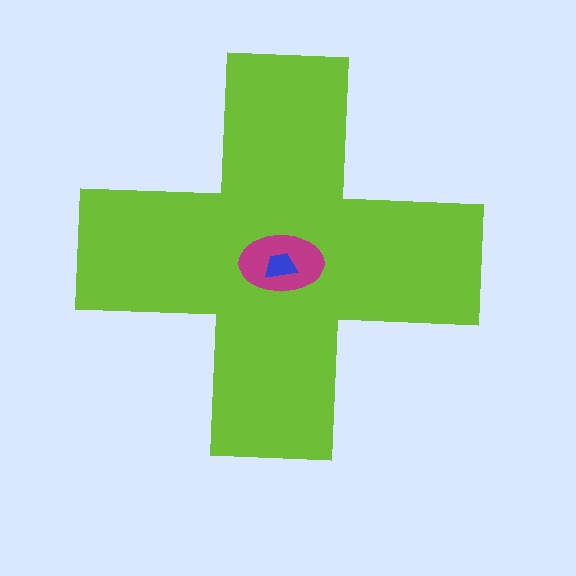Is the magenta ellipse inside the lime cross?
Yes.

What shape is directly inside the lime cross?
The magenta ellipse.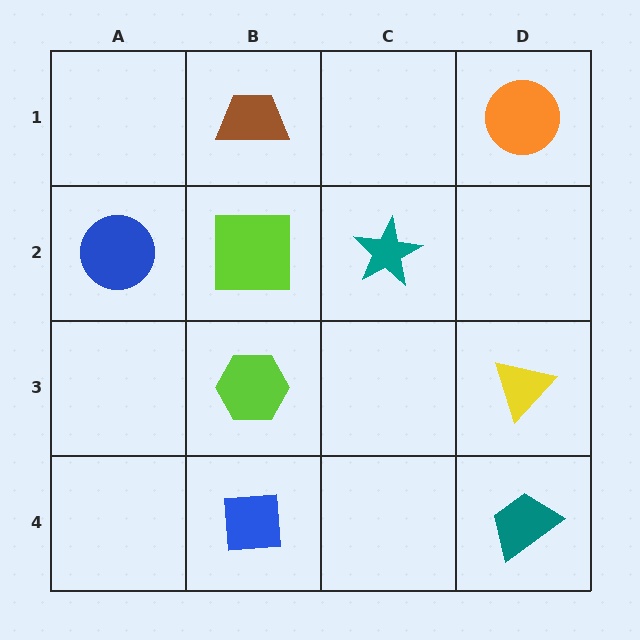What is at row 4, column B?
A blue square.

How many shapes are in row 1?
2 shapes.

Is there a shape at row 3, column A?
No, that cell is empty.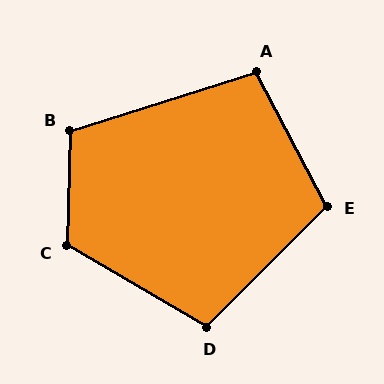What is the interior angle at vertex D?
Approximately 105 degrees (obtuse).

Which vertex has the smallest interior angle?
A, at approximately 100 degrees.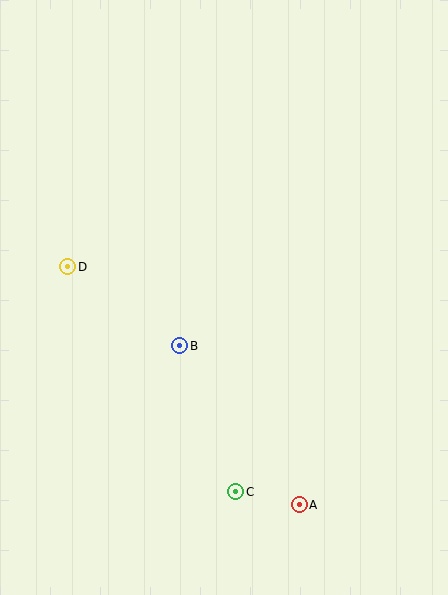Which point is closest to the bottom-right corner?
Point A is closest to the bottom-right corner.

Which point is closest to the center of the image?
Point B at (180, 346) is closest to the center.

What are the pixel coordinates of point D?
Point D is at (68, 267).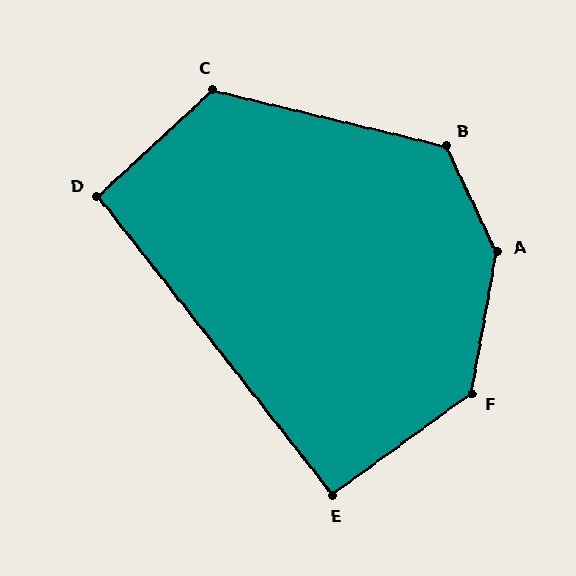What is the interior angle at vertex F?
Approximately 136 degrees (obtuse).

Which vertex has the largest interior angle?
A, at approximately 144 degrees.